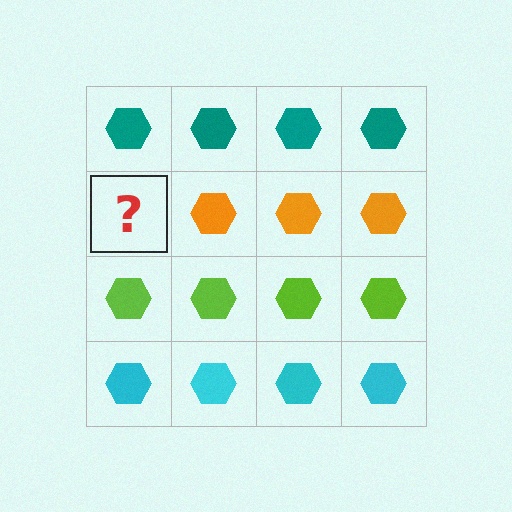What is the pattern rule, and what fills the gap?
The rule is that each row has a consistent color. The gap should be filled with an orange hexagon.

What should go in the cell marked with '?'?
The missing cell should contain an orange hexagon.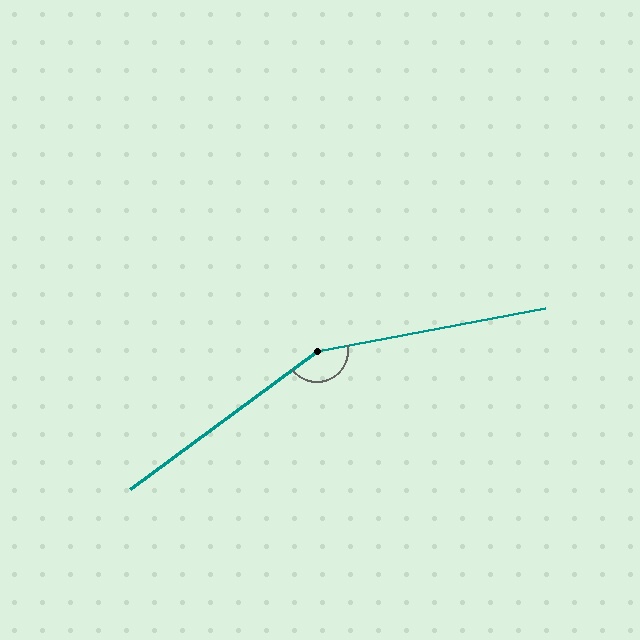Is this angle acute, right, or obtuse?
It is obtuse.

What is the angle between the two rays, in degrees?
Approximately 154 degrees.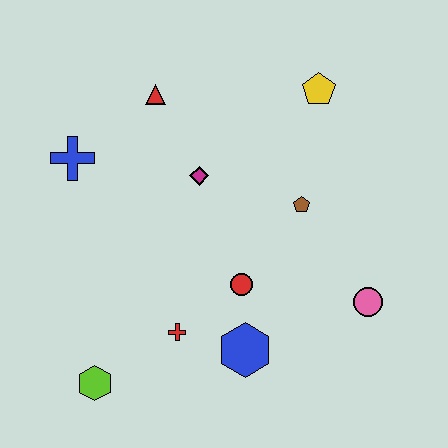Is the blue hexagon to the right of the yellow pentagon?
No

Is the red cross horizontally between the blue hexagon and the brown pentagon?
No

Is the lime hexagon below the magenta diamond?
Yes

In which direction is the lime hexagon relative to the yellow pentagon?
The lime hexagon is below the yellow pentagon.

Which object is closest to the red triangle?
The magenta diamond is closest to the red triangle.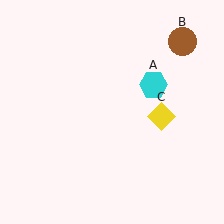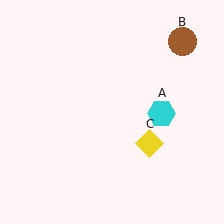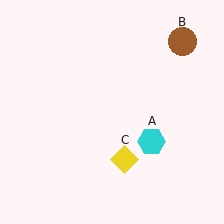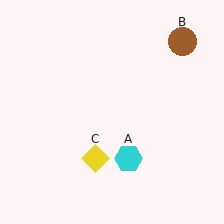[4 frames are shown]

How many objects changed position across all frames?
2 objects changed position: cyan hexagon (object A), yellow diamond (object C).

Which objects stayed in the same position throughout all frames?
Brown circle (object B) remained stationary.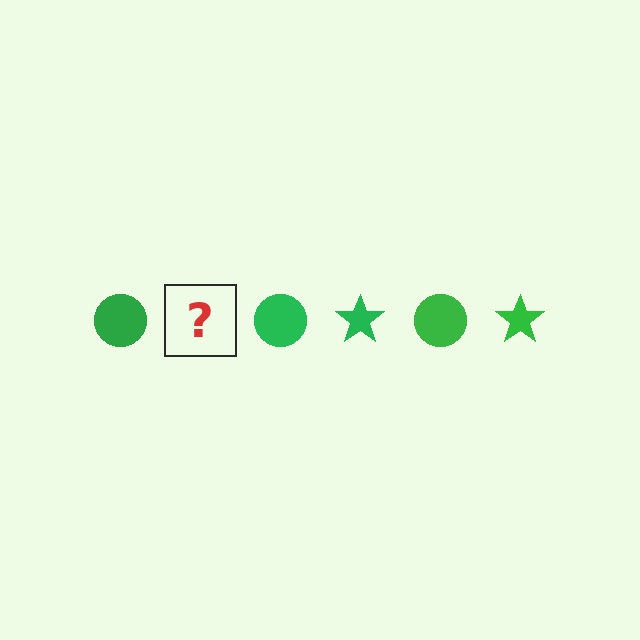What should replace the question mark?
The question mark should be replaced with a green star.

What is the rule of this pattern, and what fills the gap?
The rule is that the pattern cycles through circle, star shapes in green. The gap should be filled with a green star.